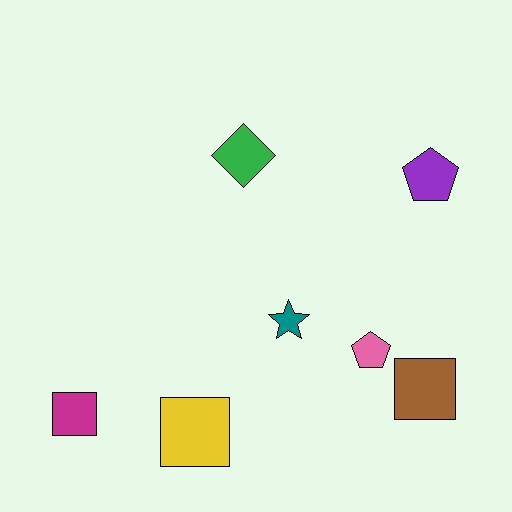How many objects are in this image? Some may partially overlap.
There are 7 objects.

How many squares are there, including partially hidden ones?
There are 3 squares.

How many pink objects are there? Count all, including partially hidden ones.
There is 1 pink object.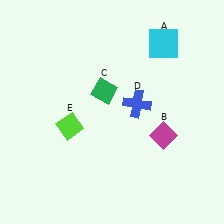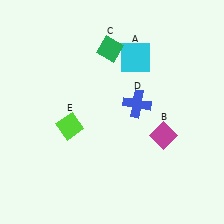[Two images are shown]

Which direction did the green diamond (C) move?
The green diamond (C) moved up.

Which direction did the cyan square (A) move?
The cyan square (A) moved left.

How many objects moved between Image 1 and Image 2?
2 objects moved between the two images.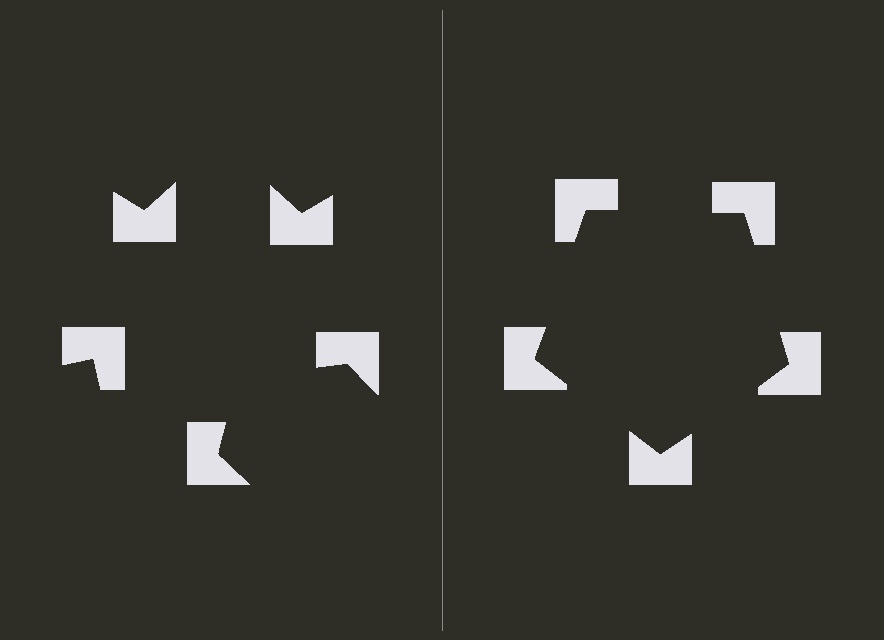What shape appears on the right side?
An illusory pentagon.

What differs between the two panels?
The notched squares are positioned identically on both sides; only the wedge orientations differ. On the right they align to a pentagon; on the left they are misaligned.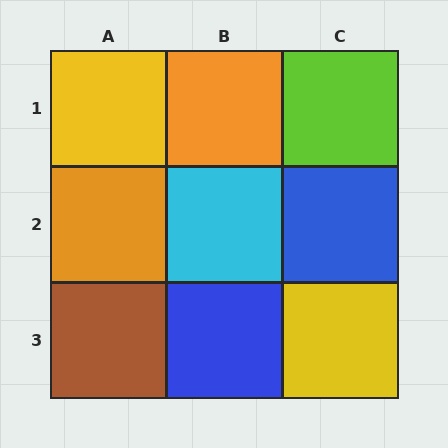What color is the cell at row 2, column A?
Orange.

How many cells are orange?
2 cells are orange.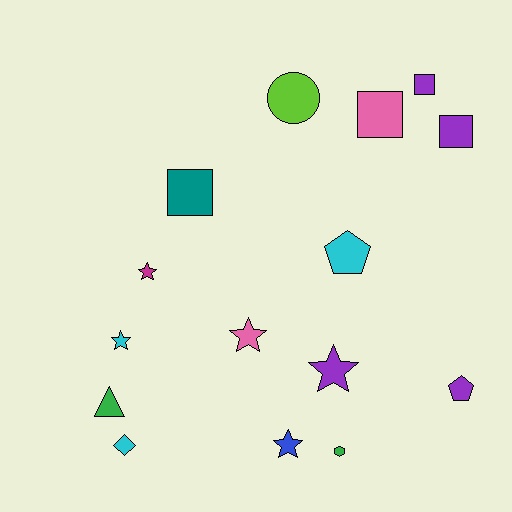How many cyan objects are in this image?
There are 3 cyan objects.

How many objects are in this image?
There are 15 objects.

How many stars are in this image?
There are 5 stars.